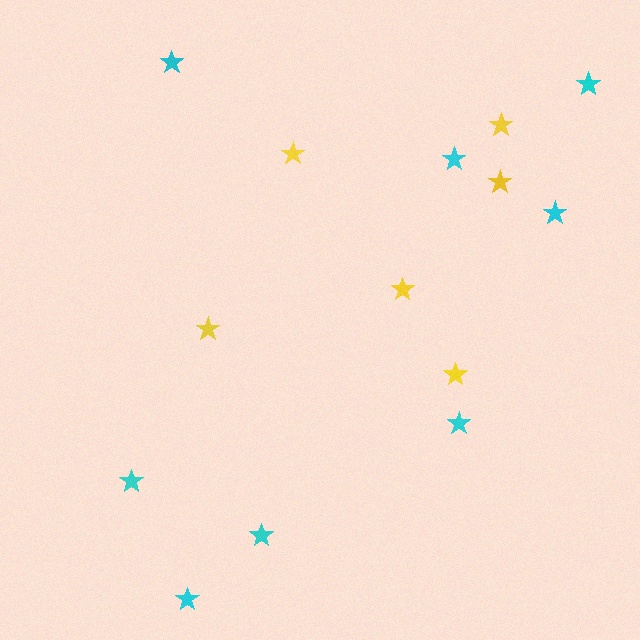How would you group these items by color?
There are 2 groups: one group of yellow stars (6) and one group of cyan stars (8).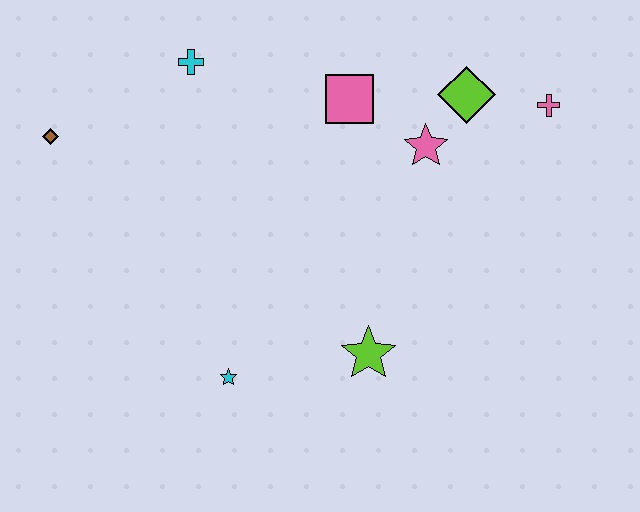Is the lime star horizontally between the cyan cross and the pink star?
Yes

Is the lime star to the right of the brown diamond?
Yes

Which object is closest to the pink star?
The lime diamond is closest to the pink star.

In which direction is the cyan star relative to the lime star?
The cyan star is to the left of the lime star.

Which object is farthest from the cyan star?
The pink cross is farthest from the cyan star.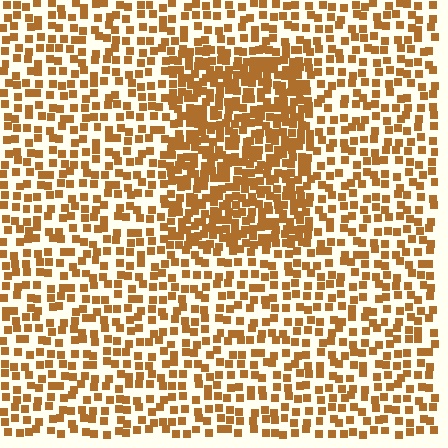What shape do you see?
I see a rectangle.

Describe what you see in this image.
The image contains small brown elements arranged at two different densities. A rectangle-shaped region is visible where the elements are more densely packed than the surrounding area.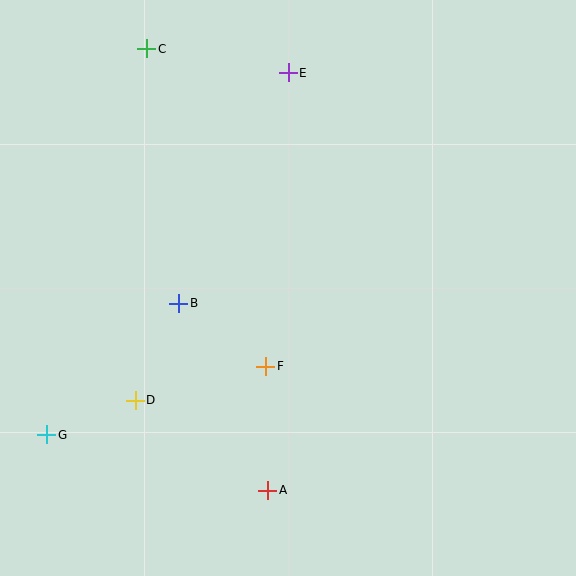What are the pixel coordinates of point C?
Point C is at (147, 49).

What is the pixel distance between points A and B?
The distance between A and B is 208 pixels.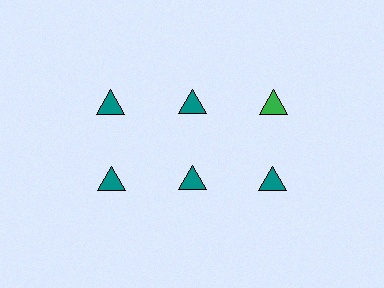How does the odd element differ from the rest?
It has a different color: green instead of teal.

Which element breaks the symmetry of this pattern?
The green triangle in the top row, center column breaks the symmetry. All other shapes are teal triangles.